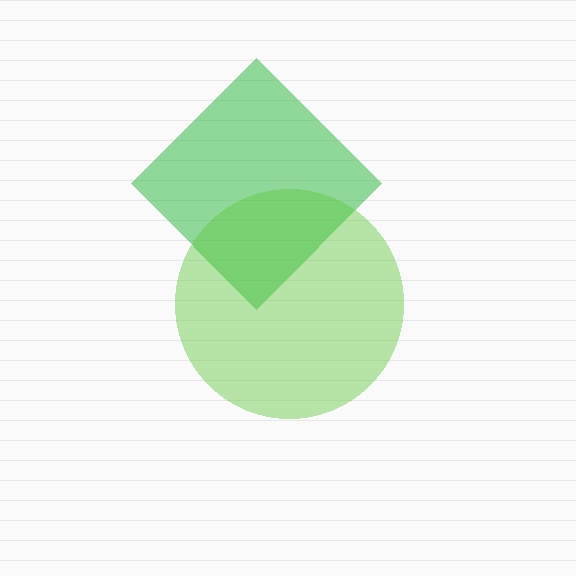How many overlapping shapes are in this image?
There are 2 overlapping shapes in the image.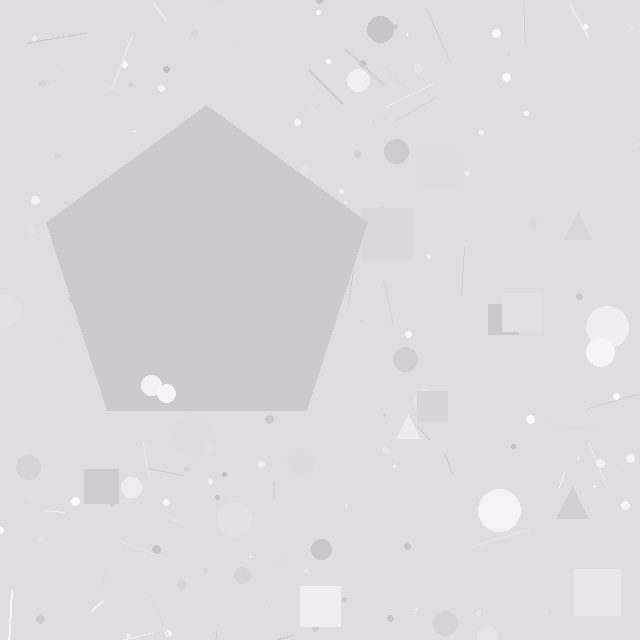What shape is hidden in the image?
A pentagon is hidden in the image.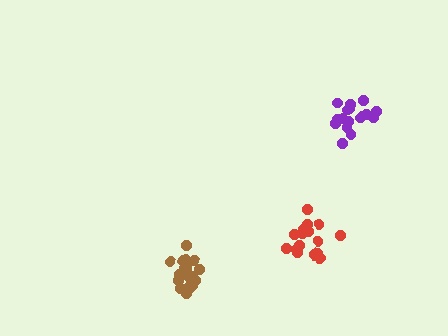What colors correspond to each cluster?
The clusters are colored: brown, purple, red.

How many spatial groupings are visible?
There are 3 spatial groupings.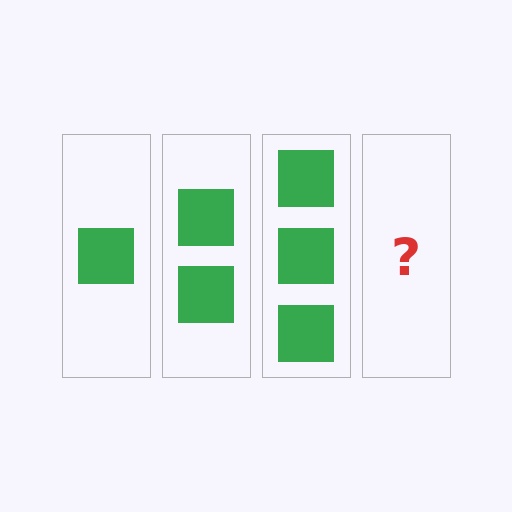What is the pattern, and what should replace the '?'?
The pattern is that each step adds one more square. The '?' should be 4 squares.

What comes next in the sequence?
The next element should be 4 squares.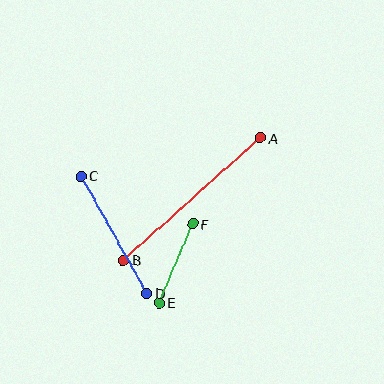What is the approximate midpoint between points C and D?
The midpoint is at approximately (114, 235) pixels.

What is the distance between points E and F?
The distance is approximately 86 pixels.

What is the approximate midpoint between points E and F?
The midpoint is at approximately (176, 263) pixels.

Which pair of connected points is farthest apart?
Points A and B are farthest apart.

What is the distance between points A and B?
The distance is approximately 183 pixels.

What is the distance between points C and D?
The distance is approximately 135 pixels.